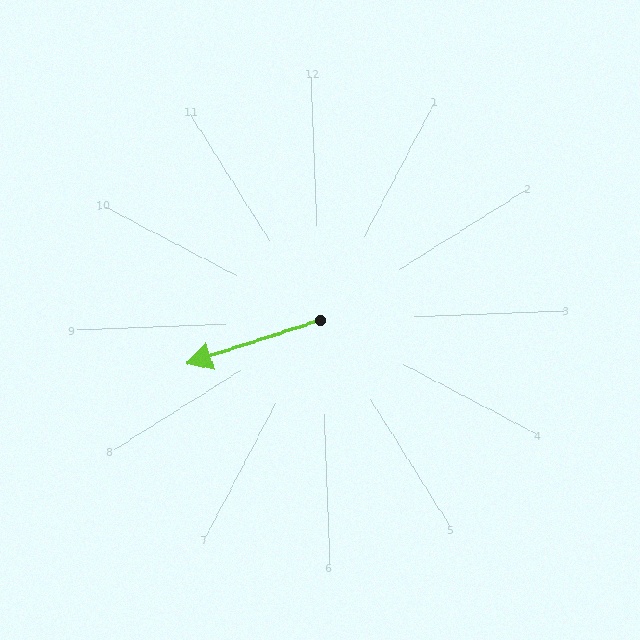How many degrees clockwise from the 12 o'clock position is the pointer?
Approximately 254 degrees.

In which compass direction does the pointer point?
West.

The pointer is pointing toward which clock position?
Roughly 8 o'clock.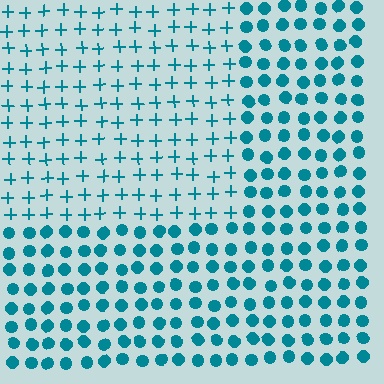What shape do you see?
I see a rectangle.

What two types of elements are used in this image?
The image uses plus signs inside the rectangle region and circles outside it.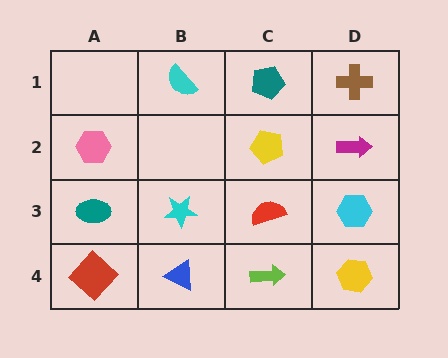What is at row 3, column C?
A red semicircle.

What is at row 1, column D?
A brown cross.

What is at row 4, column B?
A blue triangle.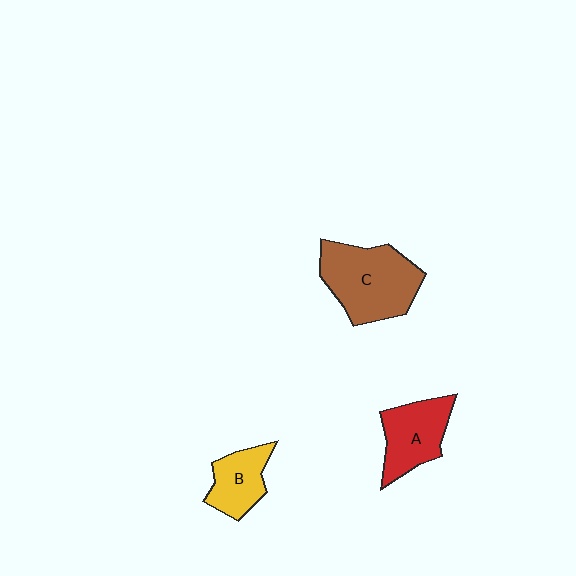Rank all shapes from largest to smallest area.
From largest to smallest: C (brown), A (red), B (yellow).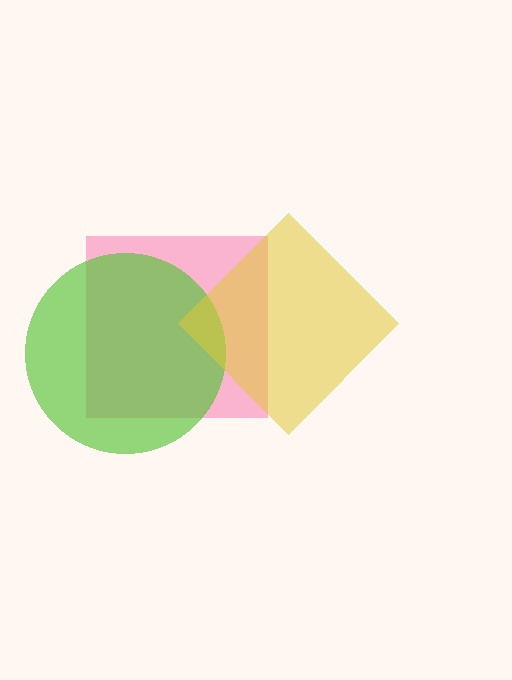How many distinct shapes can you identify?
There are 3 distinct shapes: a pink square, a lime circle, a yellow diamond.